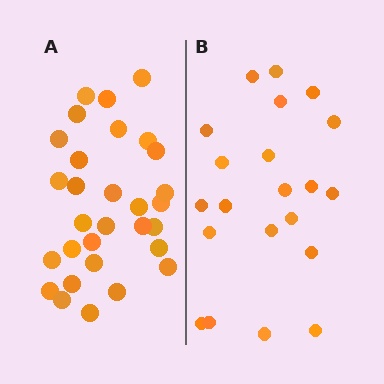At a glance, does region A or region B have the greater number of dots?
Region A (the left region) has more dots.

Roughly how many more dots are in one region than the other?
Region A has roughly 8 or so more dots than region B.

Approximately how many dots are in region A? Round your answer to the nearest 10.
About 30 dots.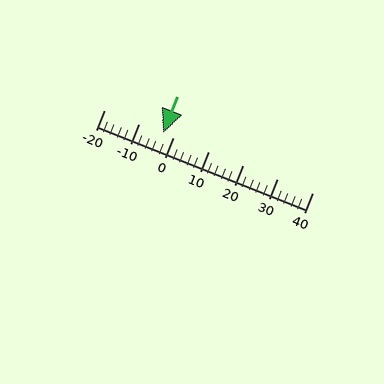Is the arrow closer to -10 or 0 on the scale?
The arrow is closer to 0.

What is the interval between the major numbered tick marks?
The major tick marks are spaced 10 units apart.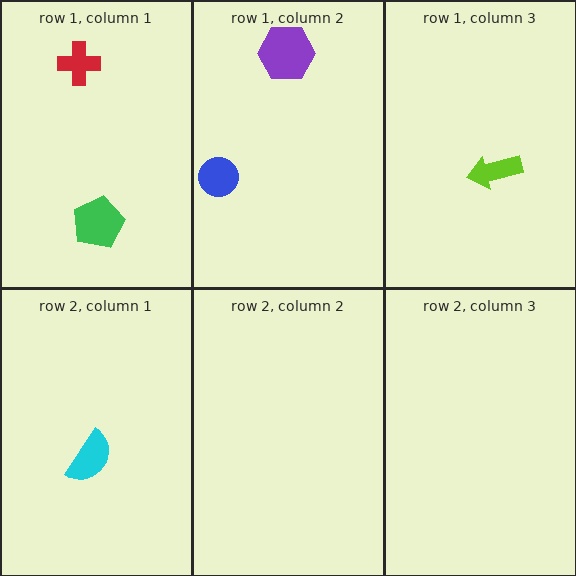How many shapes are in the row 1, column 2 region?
2.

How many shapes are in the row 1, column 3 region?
1.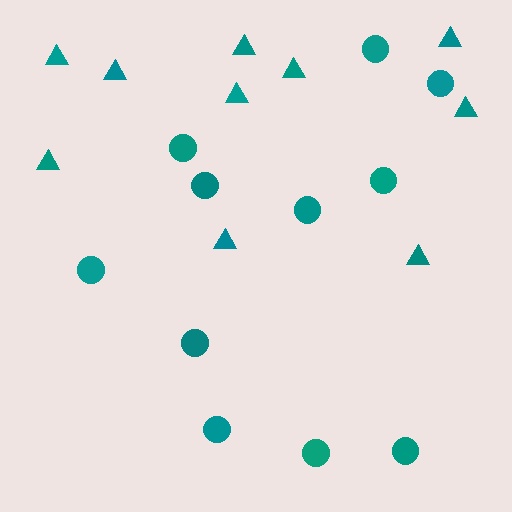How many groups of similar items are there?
There are 2 groups: one group of triangles (10) and one group of circles (11).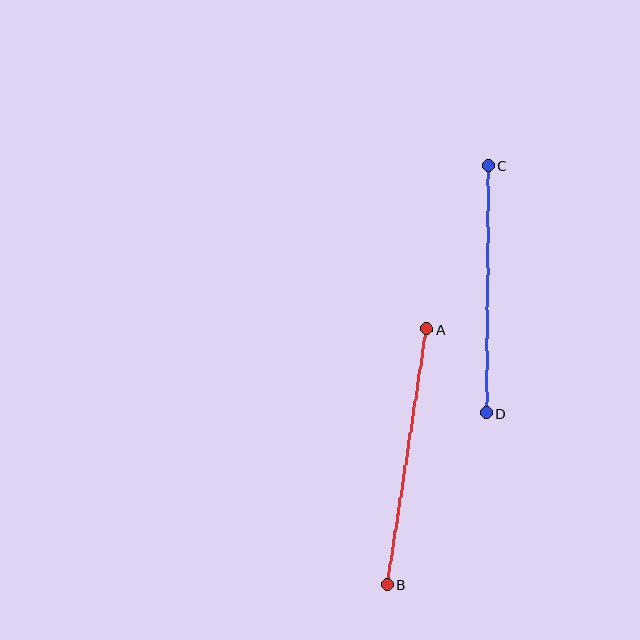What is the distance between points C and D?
The distance is approximately 248 pixels.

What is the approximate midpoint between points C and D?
The midpoint is at approximately (487, 289) pixels.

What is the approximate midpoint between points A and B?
The midpoint is at approximately (407, 457) pixels.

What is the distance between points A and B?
The distance is approximately 259 pixels.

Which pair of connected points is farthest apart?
Points A and B are farthest apart.